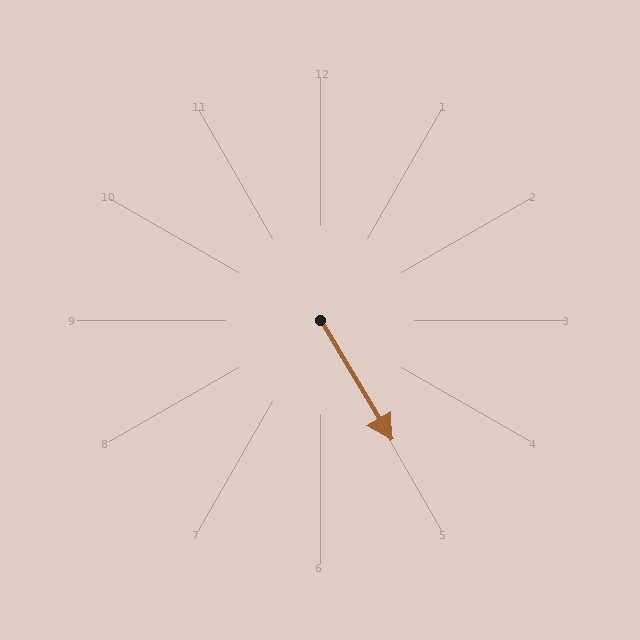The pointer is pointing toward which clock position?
Roughly 5 o'clock.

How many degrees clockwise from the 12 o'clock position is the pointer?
Approximately 149 degrees.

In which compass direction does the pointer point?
Southeast.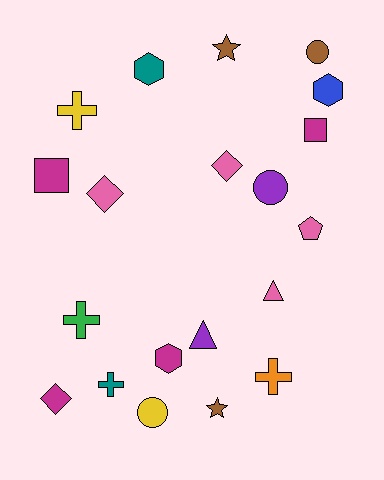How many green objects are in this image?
There is 1 green object.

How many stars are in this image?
There are 2 stars.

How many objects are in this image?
There are 20 objects.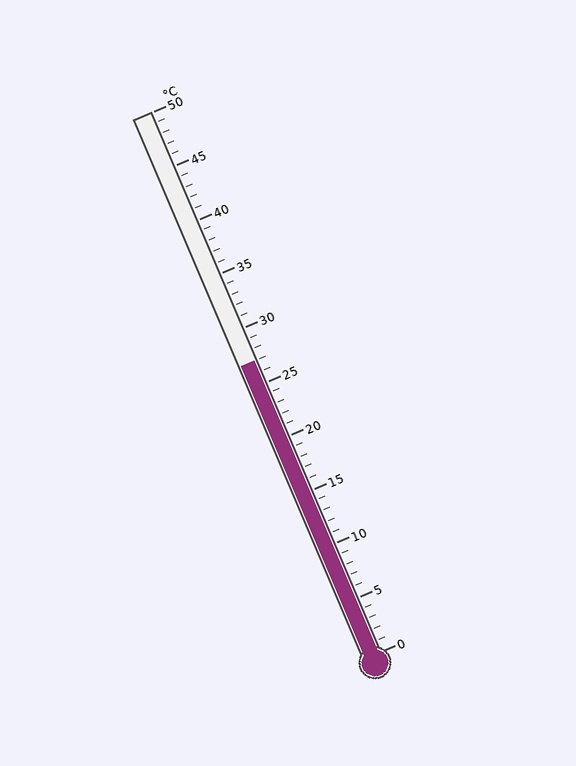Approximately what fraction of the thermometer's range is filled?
The thermometer is filled to approximately 55% of its range.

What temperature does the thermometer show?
The thermometer shows approximately 27°C.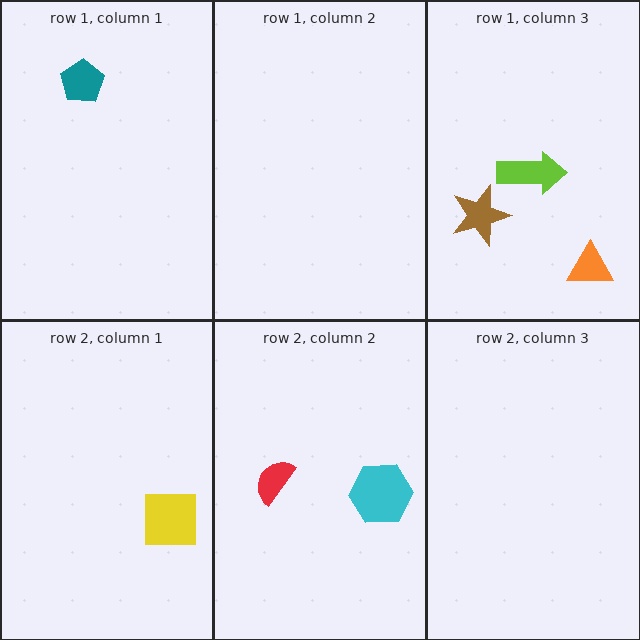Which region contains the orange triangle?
The row 1, column 3 region.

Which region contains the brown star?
The row 1, column 3 region.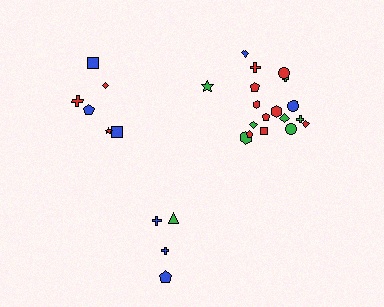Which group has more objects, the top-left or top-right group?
The top-right group.